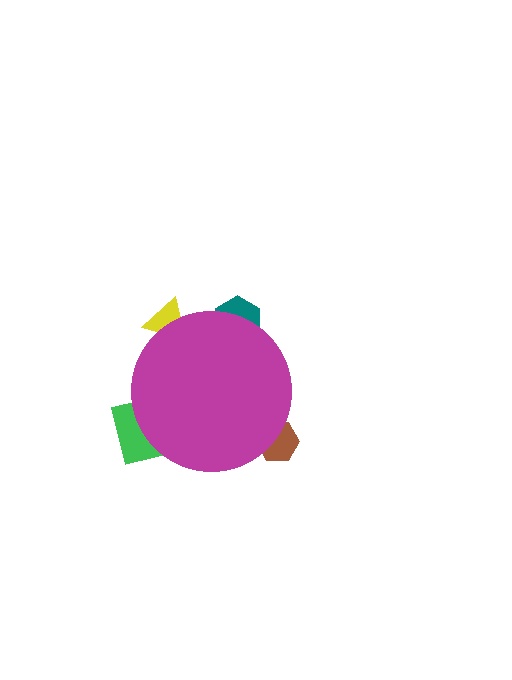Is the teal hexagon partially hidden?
Yes, the teal hexagon is partially hidden behind the magenta circle.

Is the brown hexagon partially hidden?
Yes, the brown hexagon is partially hidden behind the magenta circle.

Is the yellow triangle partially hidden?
Yes, the yellow triangle is partially hidden behind the magenta circle.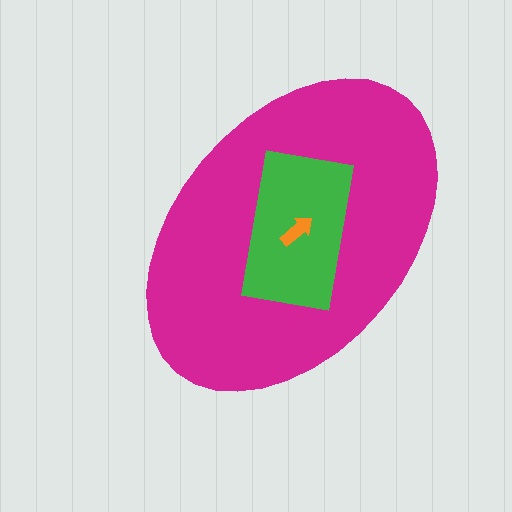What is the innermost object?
The orange arrow.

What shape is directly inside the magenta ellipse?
The green rectangle.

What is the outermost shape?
The magenta ellipse.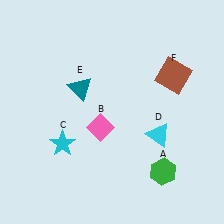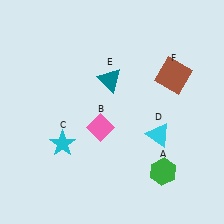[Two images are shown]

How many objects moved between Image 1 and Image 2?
1 object moved between the two images.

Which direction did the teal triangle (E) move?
The teal triangle (E) moved right.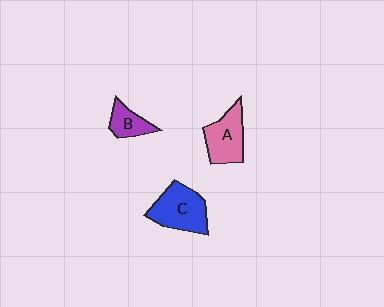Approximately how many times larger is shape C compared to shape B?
Approximately 2.0 times.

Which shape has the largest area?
Shape C (blue).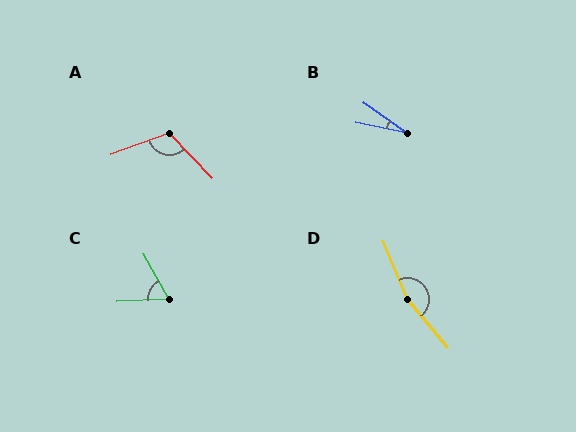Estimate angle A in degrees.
Approximately 113 degrees.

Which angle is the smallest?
B, at approximately 23 degrees.